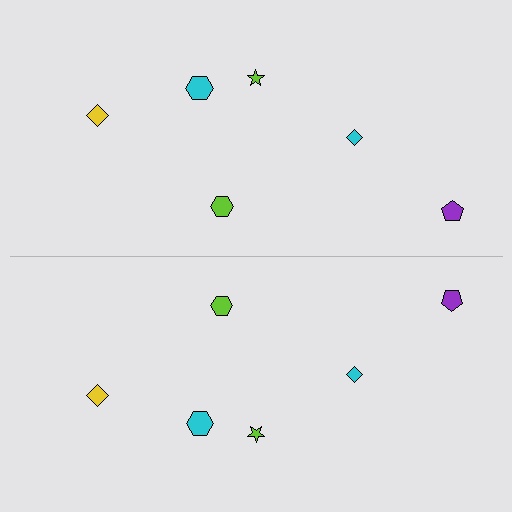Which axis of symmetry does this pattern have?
The pattern has a horizontal axis of symmetry running through the center of the image.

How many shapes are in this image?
There are 12 shapes in this image.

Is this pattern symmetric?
Yes, this pattern has bilateral (reflection) symmetry.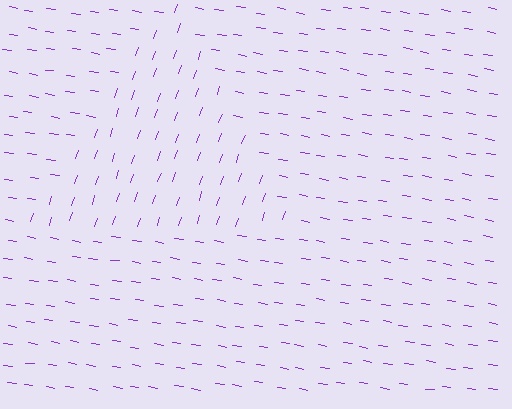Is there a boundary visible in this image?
Yes, there is a texture boundary formed by a change in line orientation.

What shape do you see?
I see a triangle.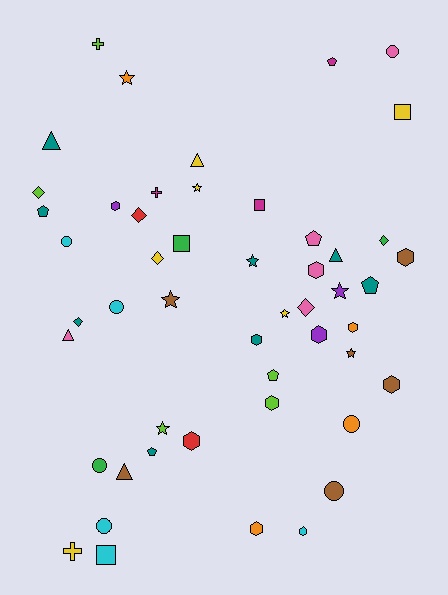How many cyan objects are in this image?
There are 5 cyan objects.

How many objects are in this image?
There are 50 objects.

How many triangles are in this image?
There are 5 triangles.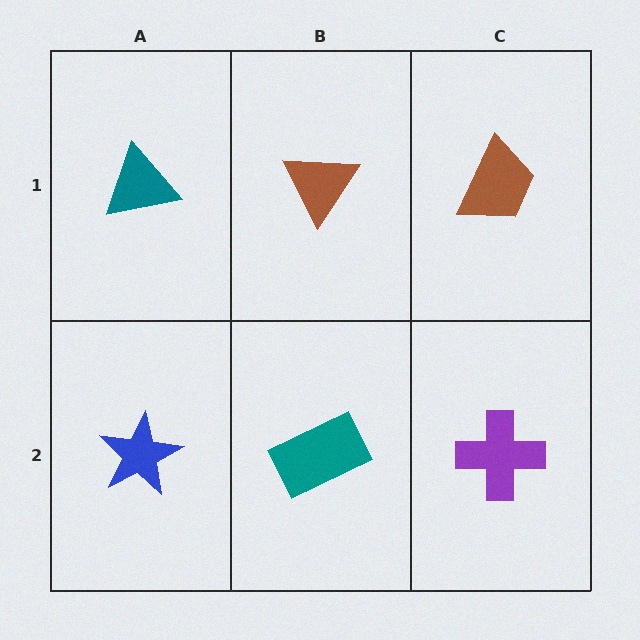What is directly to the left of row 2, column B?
A blue star.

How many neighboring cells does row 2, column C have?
2.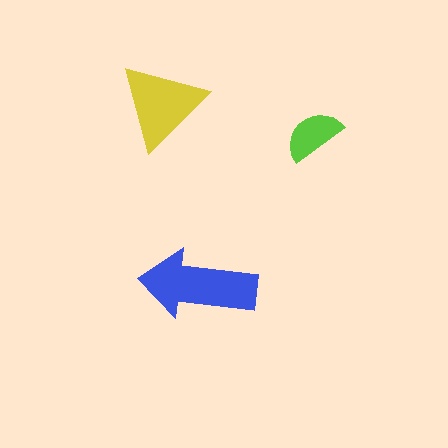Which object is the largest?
The blue arrow.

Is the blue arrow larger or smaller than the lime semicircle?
Larger.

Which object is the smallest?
The lime semicircle.